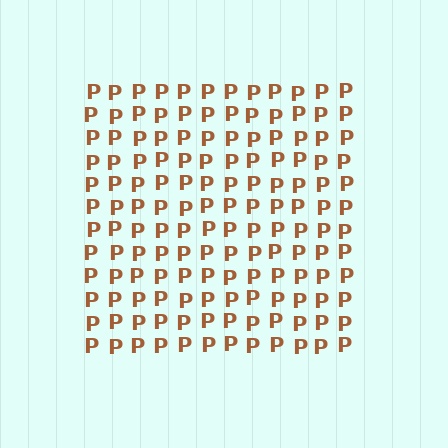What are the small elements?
The small elements are letter P's.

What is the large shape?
The large shape is a square.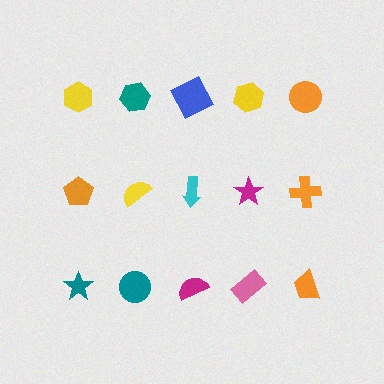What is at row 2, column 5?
An orange cross.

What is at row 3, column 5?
An orange trapezoid.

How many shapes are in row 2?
5 shapes.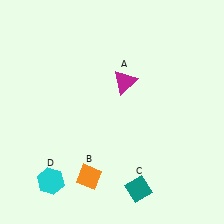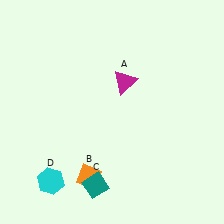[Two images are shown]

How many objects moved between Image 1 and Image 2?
1 object moved between the two images.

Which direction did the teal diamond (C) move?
The teal diamond (C) moved left.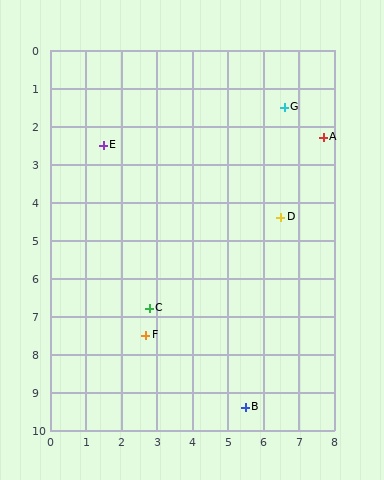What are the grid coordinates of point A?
Point A is at approximately (7.7, 2.3).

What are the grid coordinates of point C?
Point C is at approximately (2.8, 6.8).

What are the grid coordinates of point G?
Point G is at approximately (6.6, 1.5).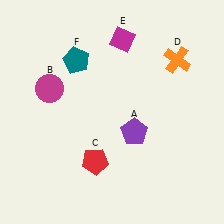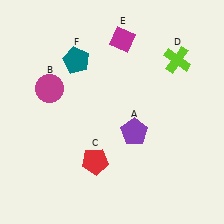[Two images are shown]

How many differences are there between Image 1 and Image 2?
There is 1 difference between the two images.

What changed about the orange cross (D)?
In Image 1, D is orange. In Image 2, it changed to lime.